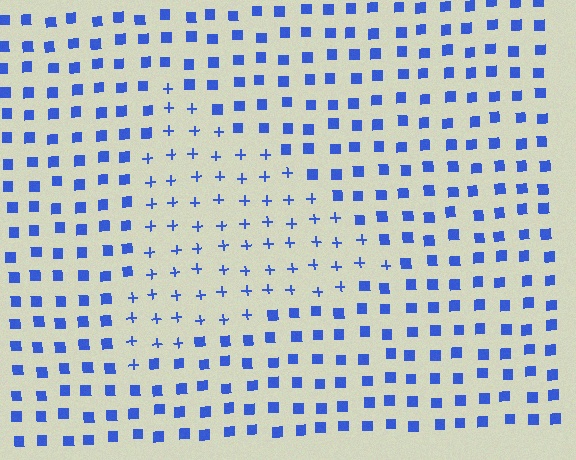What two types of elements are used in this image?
The image uses plus signs inside the triangle region and squares outside it.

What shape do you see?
I see a triangle.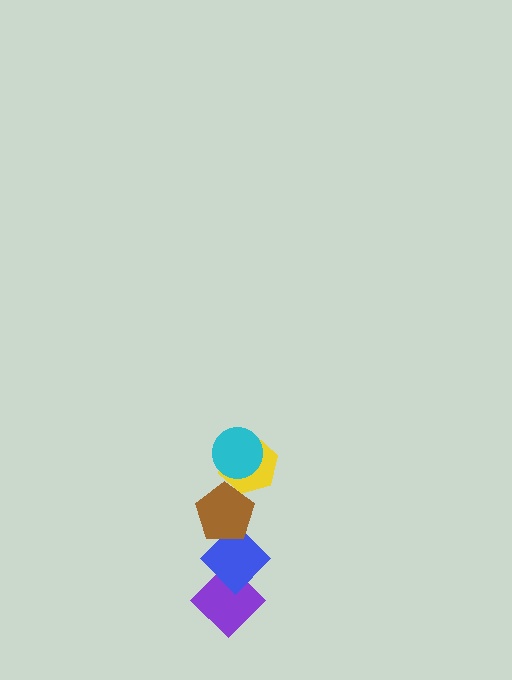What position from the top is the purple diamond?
The purple diamond is 5th from the top.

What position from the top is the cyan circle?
The cyan circle is 1st from the top.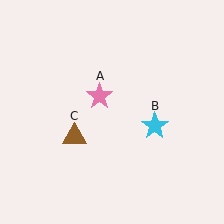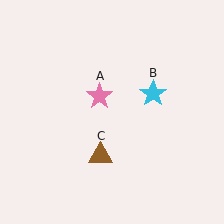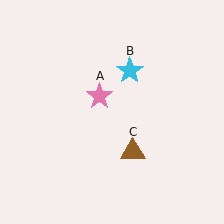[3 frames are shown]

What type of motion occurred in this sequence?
The cyan star (object B), brown triangle (object C) rotated counterclockwise around the center of the scene.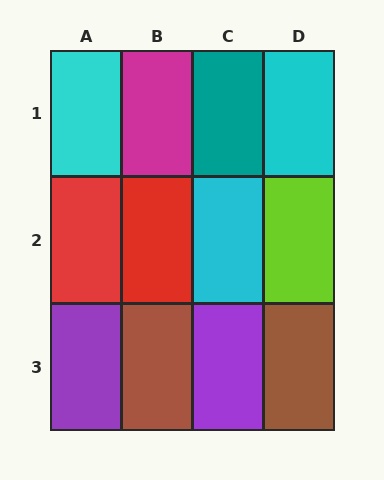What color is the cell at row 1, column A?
Cyan.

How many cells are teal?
1 cell is teal.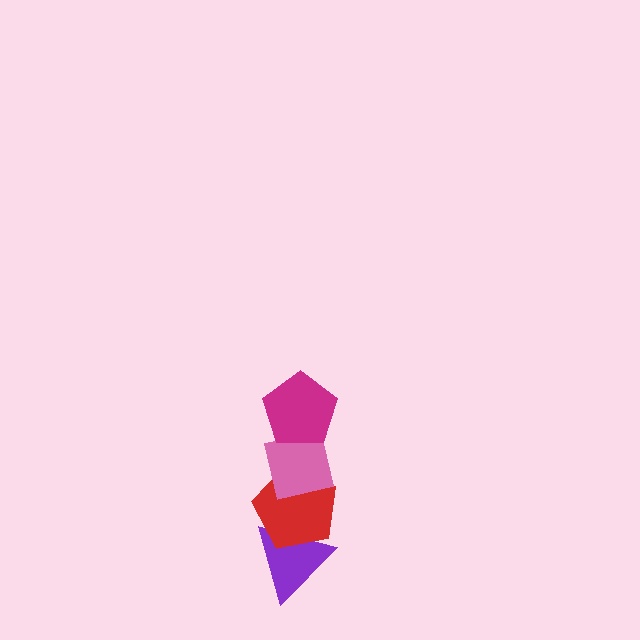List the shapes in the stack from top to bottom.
From top to bottom: the magenta pentagon, the pink square, the red pentagon, the purple triangle.